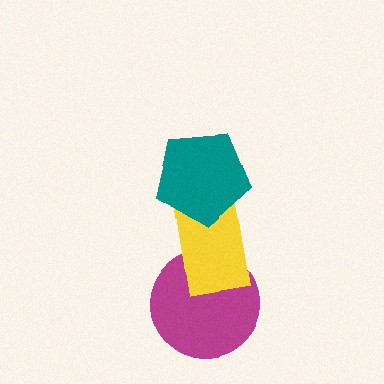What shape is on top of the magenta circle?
The yellow rectangle is on top of the magenta circle.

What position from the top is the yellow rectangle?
The yellow rectangle is 2nd from the top.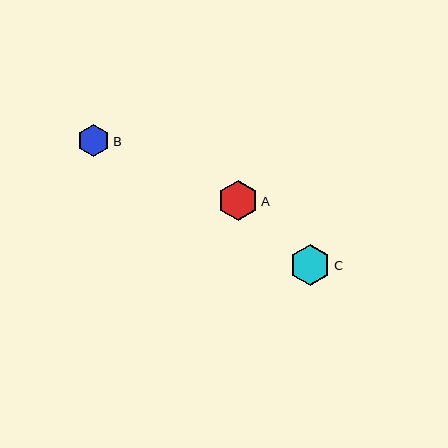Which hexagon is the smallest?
Hexagon B is the smallest with a size of approximately 32 pixels.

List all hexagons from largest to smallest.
From largest to smallest: C, A, B.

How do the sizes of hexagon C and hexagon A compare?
Hexagon C and hexagon A are approximately the same size.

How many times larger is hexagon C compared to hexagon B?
Hexagon C is approximately 1.3 times the size of hexagon B.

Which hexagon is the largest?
Hexagon C is the largest with a size of approximately 41 pixels.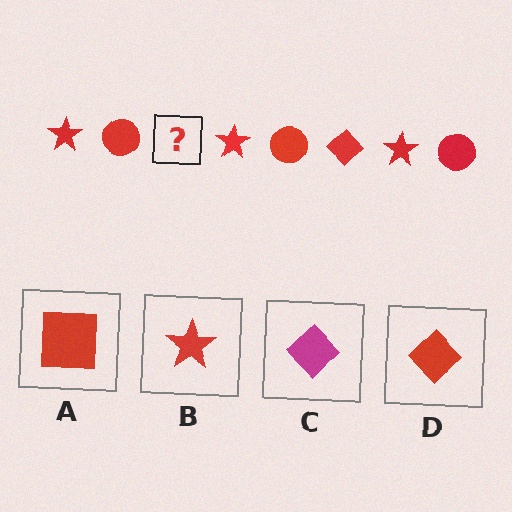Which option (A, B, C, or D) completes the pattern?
D.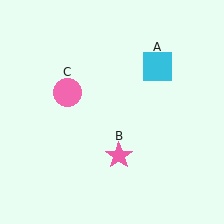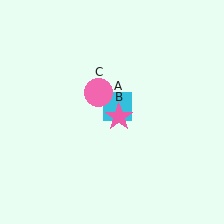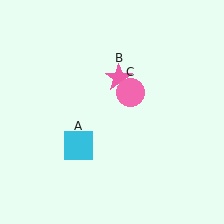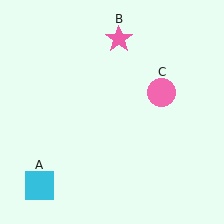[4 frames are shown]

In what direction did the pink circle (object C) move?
The pink circle (object C) moved right.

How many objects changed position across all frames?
3 objects changed position: cyan square (object A), pink star (object B), pink circle (object C).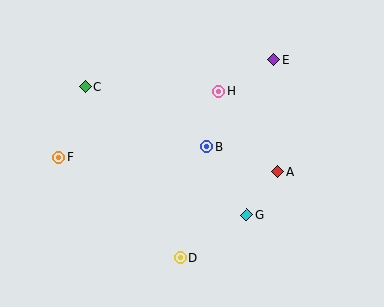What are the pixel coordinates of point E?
Point E is at (274, 60).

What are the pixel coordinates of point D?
Point D is at (180, 258).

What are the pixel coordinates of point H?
Point H is at (219, 91).